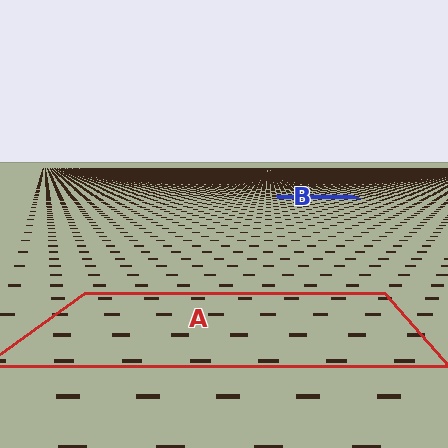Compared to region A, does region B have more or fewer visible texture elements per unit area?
Region B has more texture elements per unit area — they are packed more densely because it is farther away.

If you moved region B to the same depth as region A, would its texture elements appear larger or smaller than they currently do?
They would appear larger. At a closer depth, the same texture elements are projected at a bigger on-screen size.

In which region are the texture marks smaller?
The texture marks are smaller in region B, because it is farther away.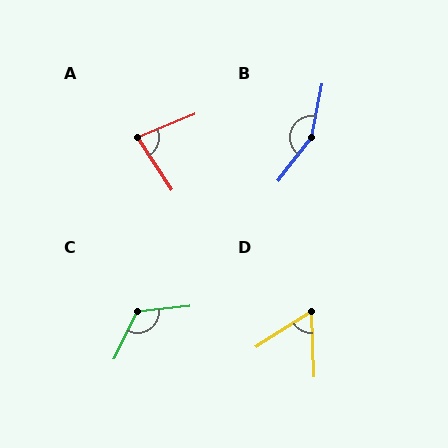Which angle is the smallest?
D, at approximately 60 degrees.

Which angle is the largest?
B, at approximately 154 degrees.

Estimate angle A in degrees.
Approximately 79 degrees.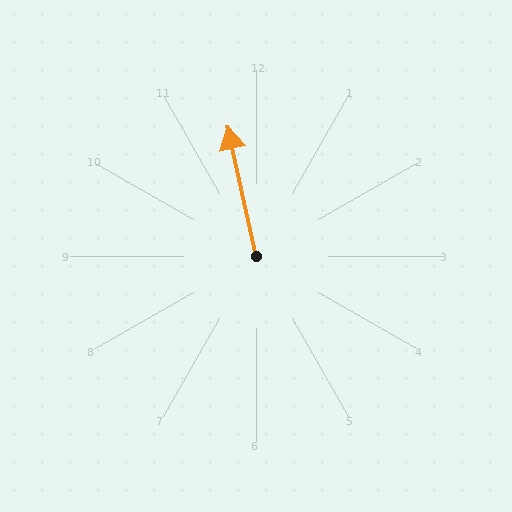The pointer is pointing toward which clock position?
Roughly 12 o'clock.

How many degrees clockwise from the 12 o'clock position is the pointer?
Approximately 348 degrees.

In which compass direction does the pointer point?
North.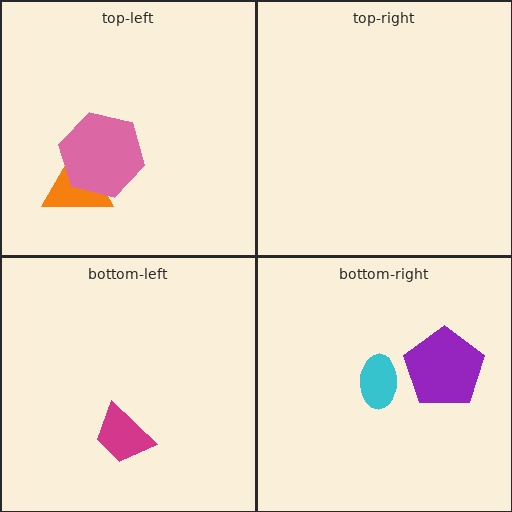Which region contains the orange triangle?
The top-left region.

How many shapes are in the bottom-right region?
2.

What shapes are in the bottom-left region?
The magenta trapezoid.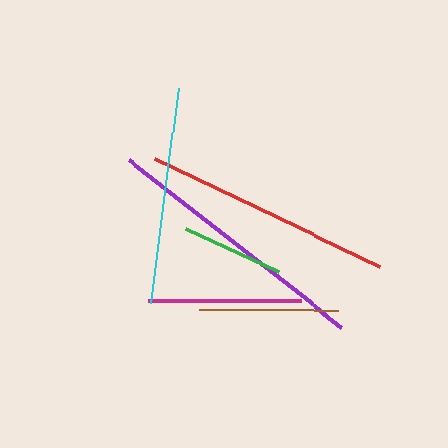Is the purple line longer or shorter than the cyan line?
The purple line is longer than the cyan line.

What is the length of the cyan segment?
The cyan segment is approximately 216 pixels long.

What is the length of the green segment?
The green segment is approximately 102 pixels long.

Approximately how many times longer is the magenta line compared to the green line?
The magenta line is approximately 1.5 times the length of the green line.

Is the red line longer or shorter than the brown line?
The red line is longer than the brown line.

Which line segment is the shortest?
The green line is the shortest at approximately 102 pixels.